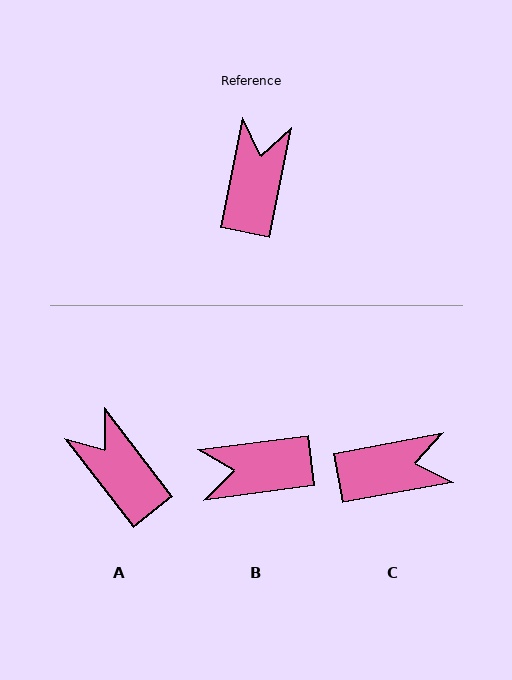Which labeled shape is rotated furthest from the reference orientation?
B, about 109 degrees away.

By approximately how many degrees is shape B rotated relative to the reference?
Approximately 109 degrees counter-clockwise.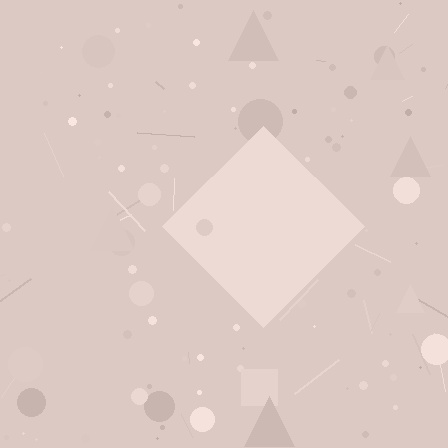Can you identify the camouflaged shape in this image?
The camouflaged shape is a diamond.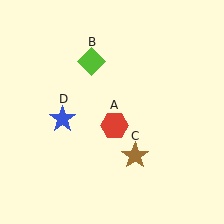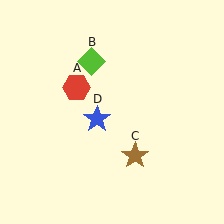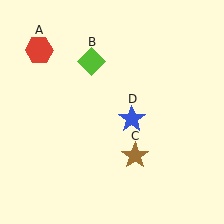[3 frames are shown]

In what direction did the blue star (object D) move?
The blue star (object D) moved right.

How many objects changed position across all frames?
2 objects changed position: red hexagon (object A), blue star (object D).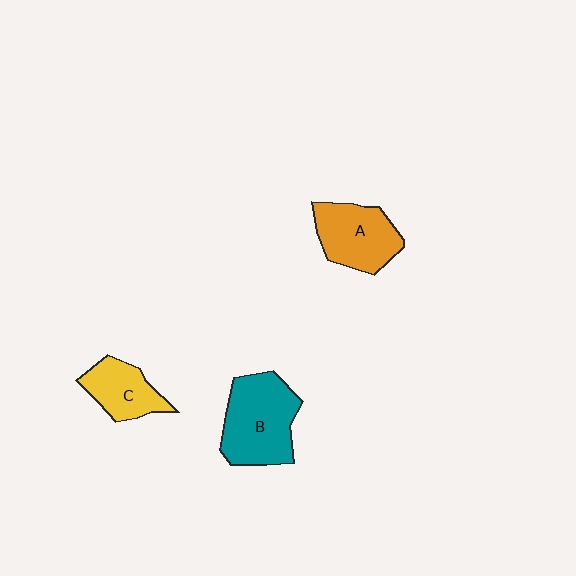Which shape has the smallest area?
Shape C (yellow).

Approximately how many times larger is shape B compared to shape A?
Approximately 1.3 times.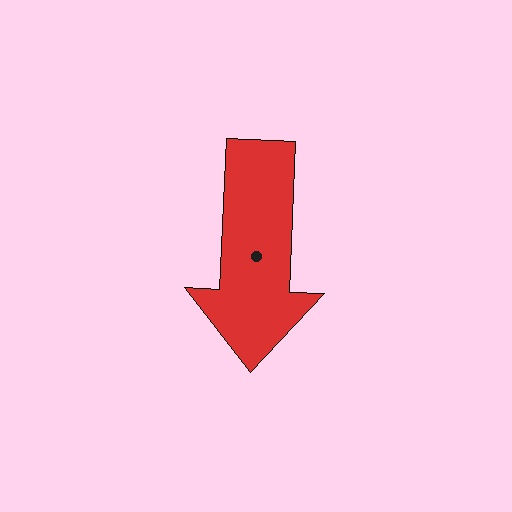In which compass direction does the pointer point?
South.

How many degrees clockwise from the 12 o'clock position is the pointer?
Approximately 183 degrees.